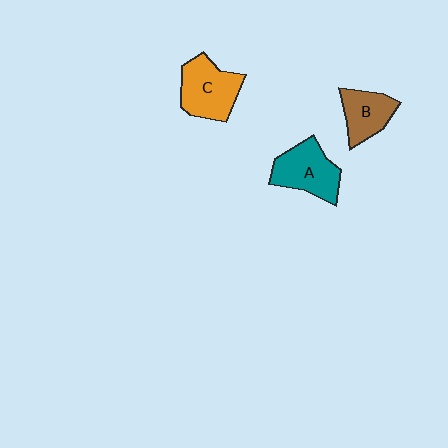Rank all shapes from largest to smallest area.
From largest to smallest: C (orange), A (teal), B (brown).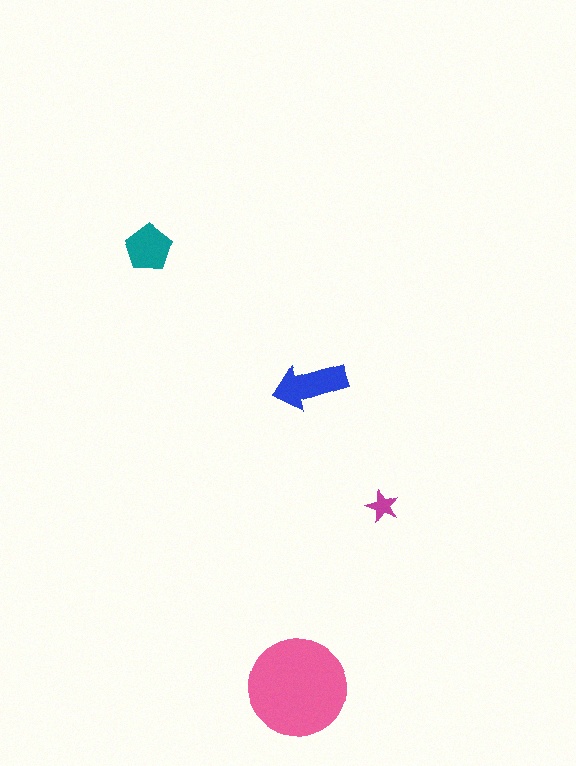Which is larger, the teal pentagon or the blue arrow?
The blue arrow.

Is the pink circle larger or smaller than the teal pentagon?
Larger.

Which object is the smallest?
The magenta star.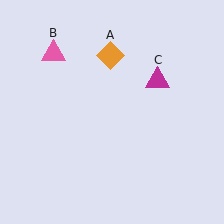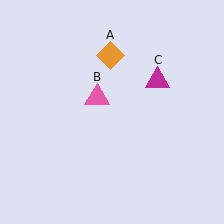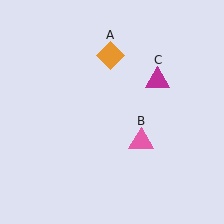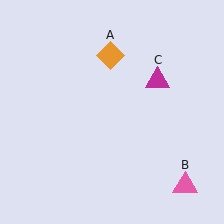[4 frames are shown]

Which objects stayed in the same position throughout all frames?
Orange diamond (object A) and magenta triangle (object C) remained stationary.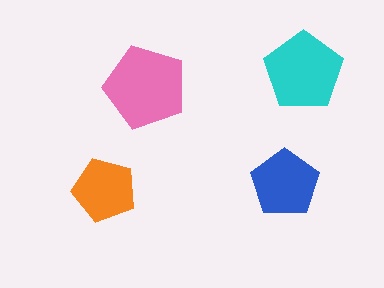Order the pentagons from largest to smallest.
the pink one, the cyan one, the blue one, the orange one.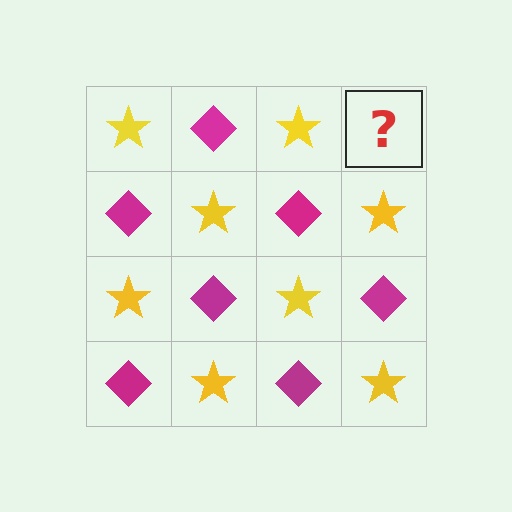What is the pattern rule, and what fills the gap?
The rule is that it alternates yellow star and magenta diamond in a checkerboard pattern. The gap should be filled with a magenta diamond.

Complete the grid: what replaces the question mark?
The question mark should be replaced with a magenta diamond.